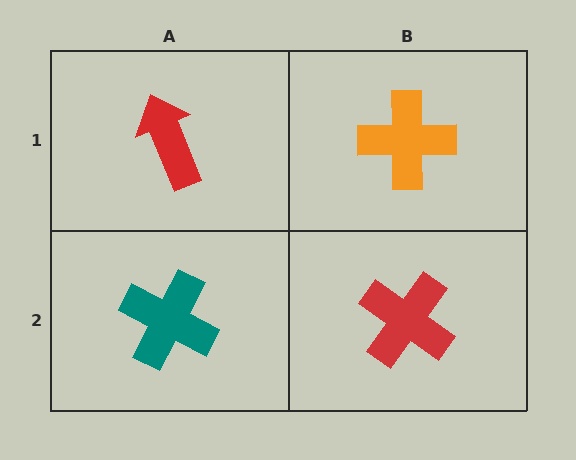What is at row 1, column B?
An orange cross.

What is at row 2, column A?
A teal cross.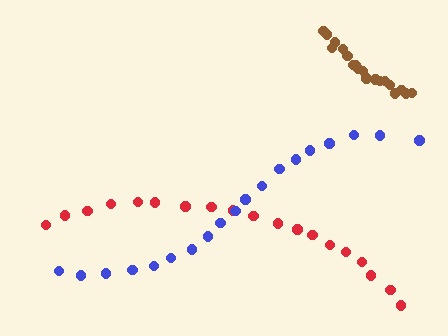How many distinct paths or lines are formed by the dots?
There are 3 distinct paths.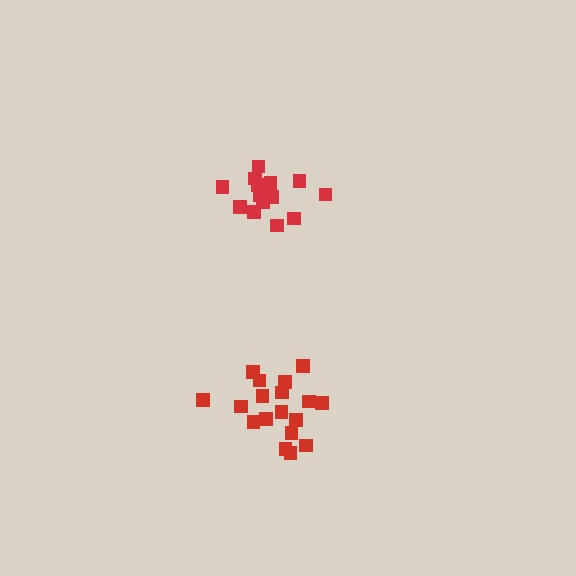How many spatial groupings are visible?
There are 2 spatial groupings.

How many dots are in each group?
Group 1: 15 dots, Group 2: 18 dots (33 total).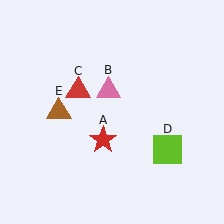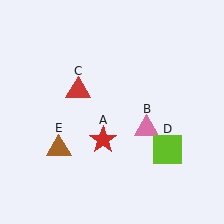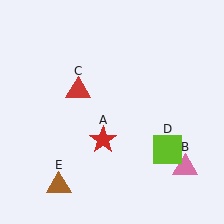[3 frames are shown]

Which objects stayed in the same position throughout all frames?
Red star (object A) and red triangle (object C) and lime square (object D) remained stationary.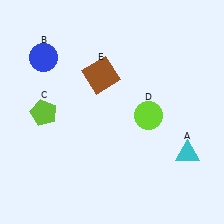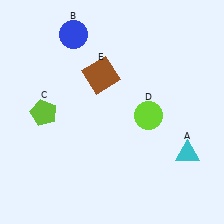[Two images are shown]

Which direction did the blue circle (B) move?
The blue circle (B) moved right.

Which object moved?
The blue circle (B) moved right.